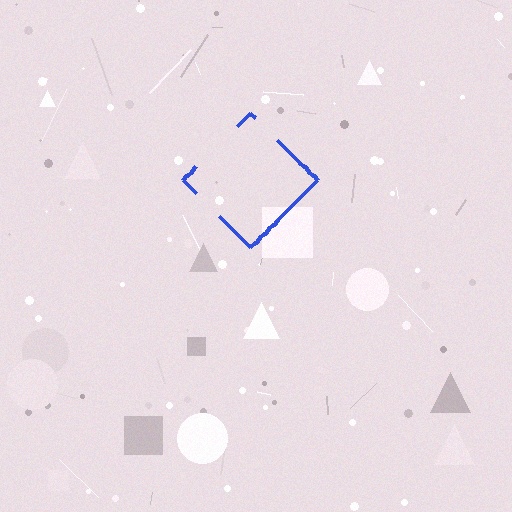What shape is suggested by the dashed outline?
The dashed outline suggests a diamond.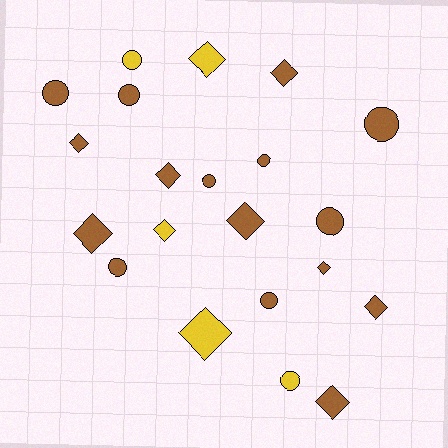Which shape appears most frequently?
Diamond, with 11 objects.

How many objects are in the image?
There are 21 objects.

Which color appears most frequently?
Brown, with 16 objects.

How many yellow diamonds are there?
There are 3 yellow diamonds.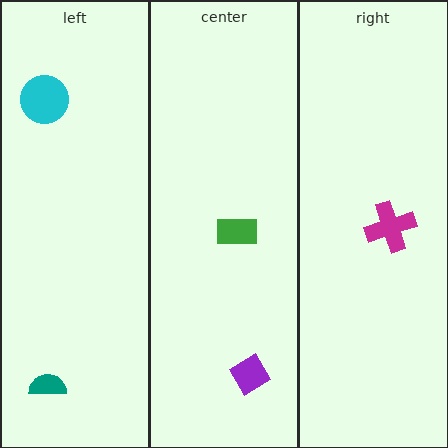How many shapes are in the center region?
2.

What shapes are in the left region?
The cyan circle, the teal semicircle.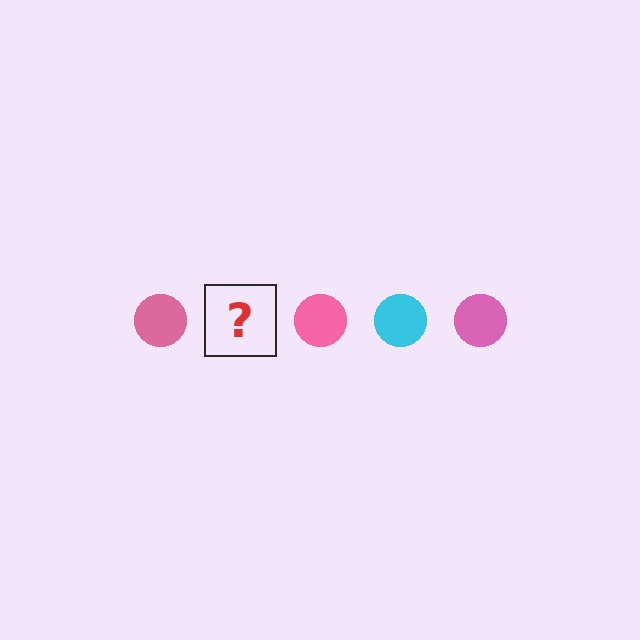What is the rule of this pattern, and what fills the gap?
The rule is that the pattern cycles through pink, cyan circles. The gap should be filled with a cyan circle.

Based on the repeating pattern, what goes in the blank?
The blank should be a cyan circle.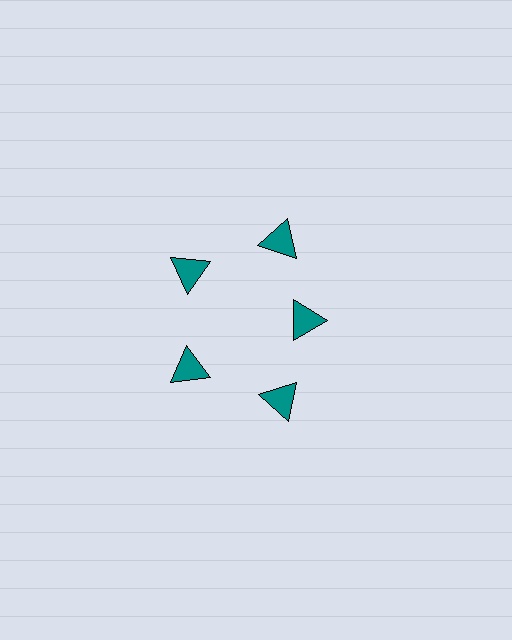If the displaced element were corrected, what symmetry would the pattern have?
It would have 5-fold rotational symmetry — the pattern would map onto itself every 72 degrees.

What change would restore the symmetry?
The symmetry would be restored by moving it outward, back onto the ring so that all 5 triangles sit at equal angles and equal distance from the center.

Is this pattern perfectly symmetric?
No. The 5 teal triangles are arranged in a ring, but one element near the 3 o'clock position is pulled inward toward the center, breaking the 5-fold rotational symmetry.